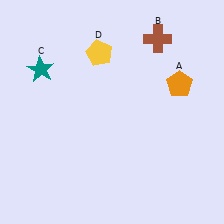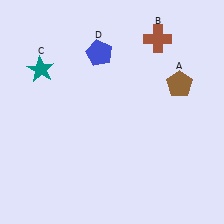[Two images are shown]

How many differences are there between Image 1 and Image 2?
There are 2 differences between the two images.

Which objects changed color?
A changed from orange to brown. D changed from yellow to blue.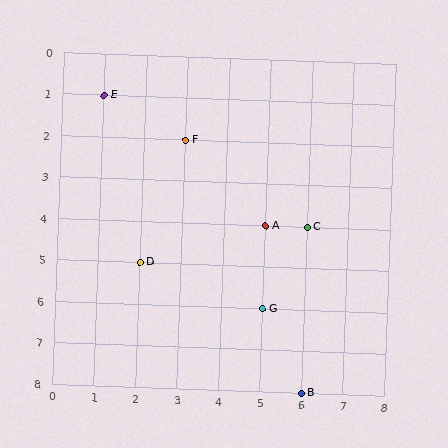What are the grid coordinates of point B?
Point B is at grid coordinates (6, 8).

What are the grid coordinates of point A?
Point A is at grid coordinates (5, 4).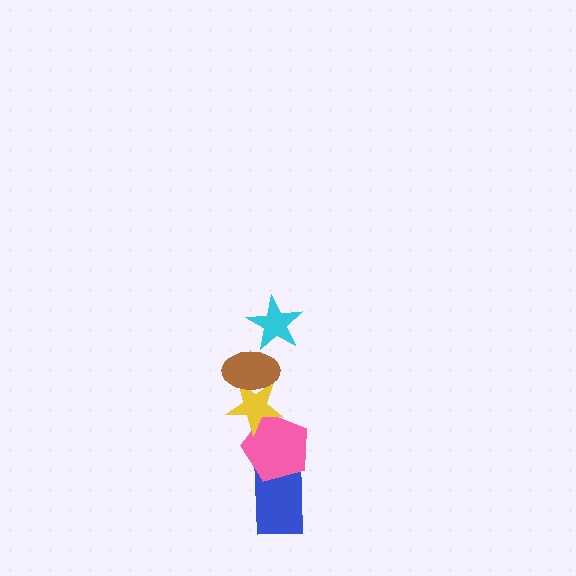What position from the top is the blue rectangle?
The blue rectangle is 5th from the top.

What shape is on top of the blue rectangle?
The pink pentagon is on top of the blue rectangle.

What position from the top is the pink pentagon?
The pink pentagon is 4th from the top.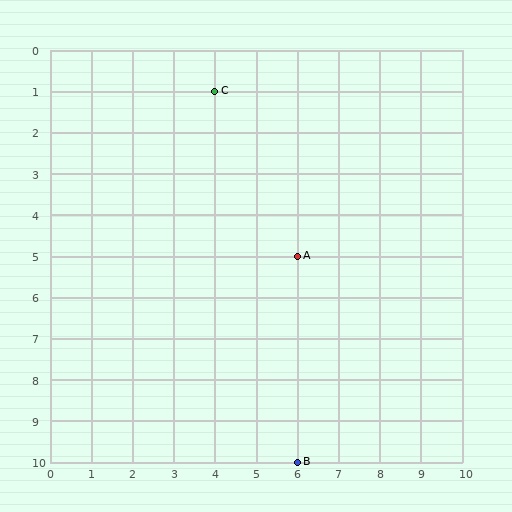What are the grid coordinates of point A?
Point A is at grid coordinates (6, 5).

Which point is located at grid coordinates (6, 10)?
Point B is at (6, 10).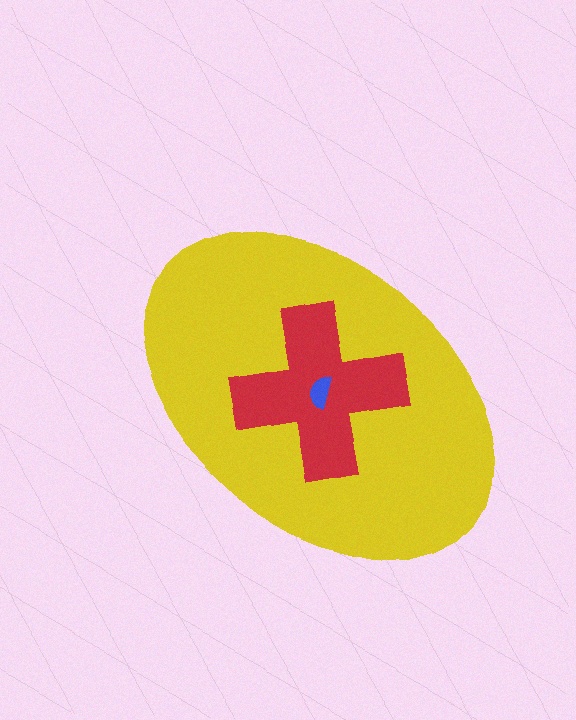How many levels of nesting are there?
3.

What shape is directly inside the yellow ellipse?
The red cross.